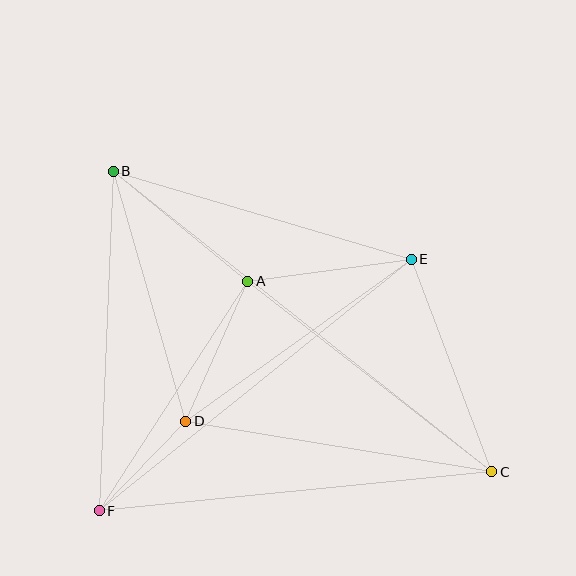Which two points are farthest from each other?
Points B and C are farthest from each other.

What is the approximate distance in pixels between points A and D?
The distance between A and D is approximately 153 pixels.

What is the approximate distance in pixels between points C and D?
The distance between C and D is approximately 310 pixels.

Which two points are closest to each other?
Points D and F are closest to each other.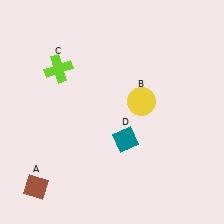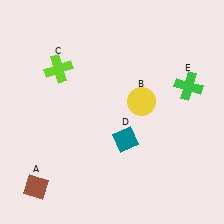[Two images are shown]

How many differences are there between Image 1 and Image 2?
There is 1 difference between the two images.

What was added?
A green cross (E) was added in Image 2.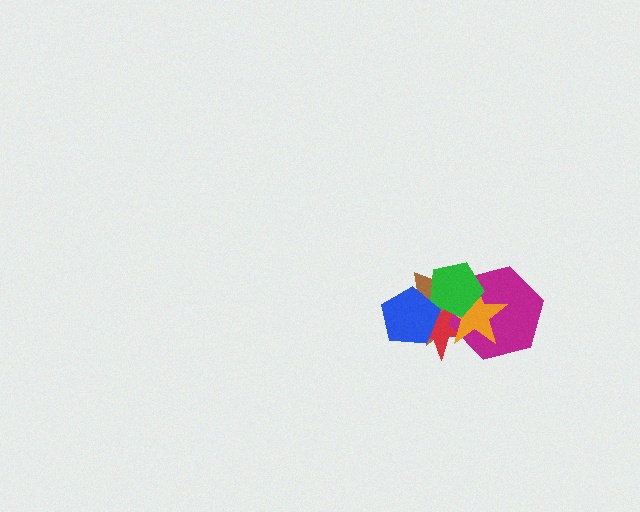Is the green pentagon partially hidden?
Yes, it is partially covered by another shape.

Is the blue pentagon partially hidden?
No, no other shape covers it.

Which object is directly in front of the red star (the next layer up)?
The magenta hexagon is directly in front of the red star.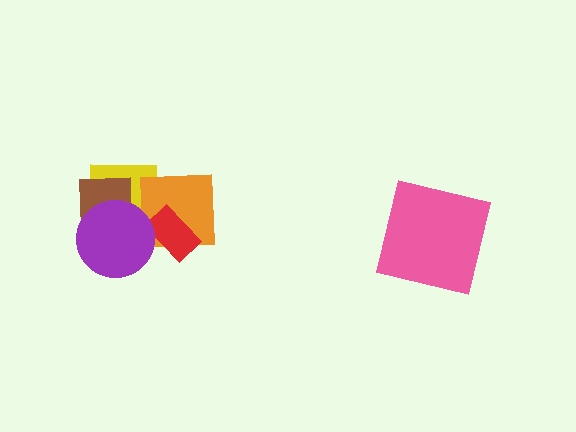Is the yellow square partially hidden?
Yes, it is partially covered by another shape.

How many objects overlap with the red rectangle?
2 objects overlap with the red rectangle.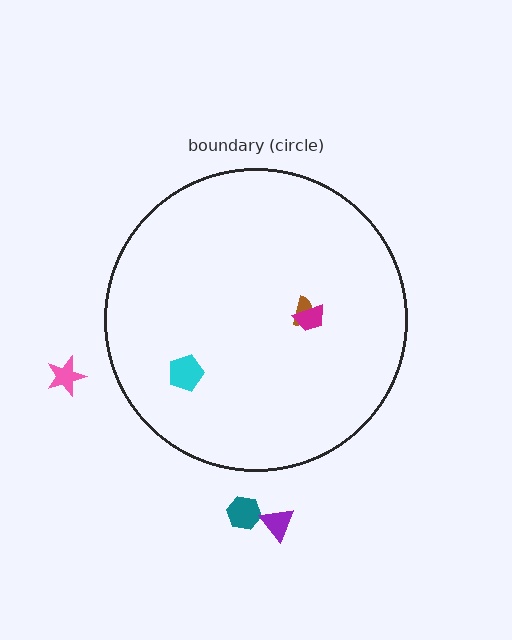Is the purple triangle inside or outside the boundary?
Outside.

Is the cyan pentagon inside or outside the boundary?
Inside.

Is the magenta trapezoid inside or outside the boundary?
Inside.